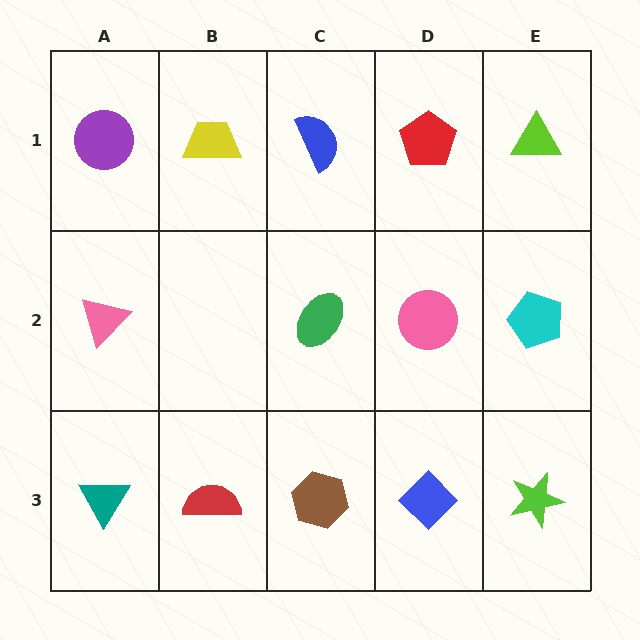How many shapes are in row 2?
4 shapes.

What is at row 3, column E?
A lime star.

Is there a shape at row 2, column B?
No, that cell is empty.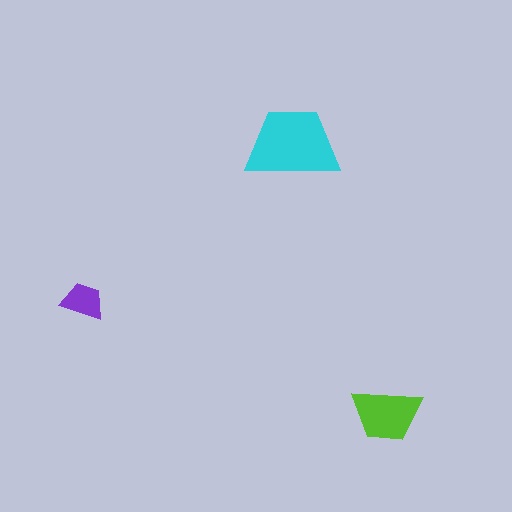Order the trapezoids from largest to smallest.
the cyan one, the lime one, the purple one.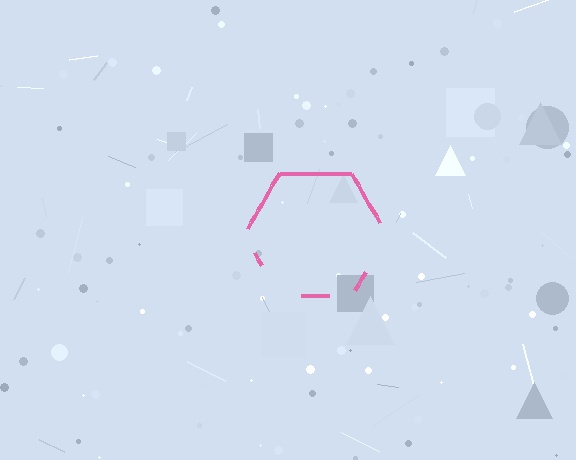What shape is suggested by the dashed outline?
The dashed outline suggests a hexagon.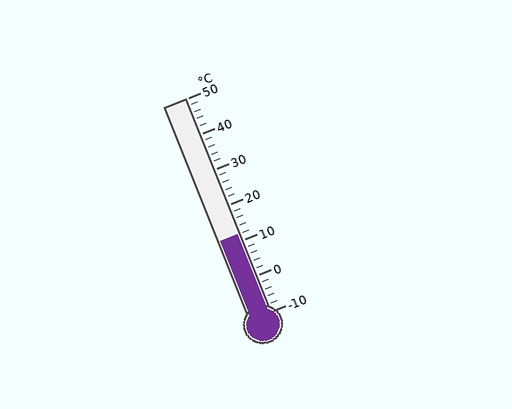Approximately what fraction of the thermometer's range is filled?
The thermometer is filled to approximately 35% of its range.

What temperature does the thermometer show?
The thermometer shows approximately 12°C.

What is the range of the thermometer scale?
The thermometer scale ranges from -10°C to 50°C.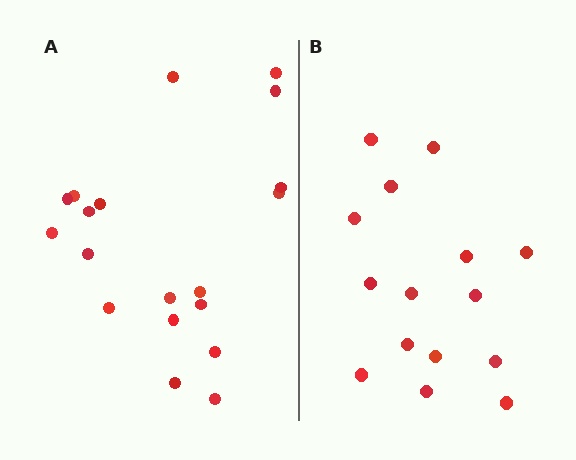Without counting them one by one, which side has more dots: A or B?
Region A (the left region) has more dots.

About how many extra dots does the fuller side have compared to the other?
Region A has about 4 more dots than region B.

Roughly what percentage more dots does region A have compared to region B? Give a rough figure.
About 25% more.